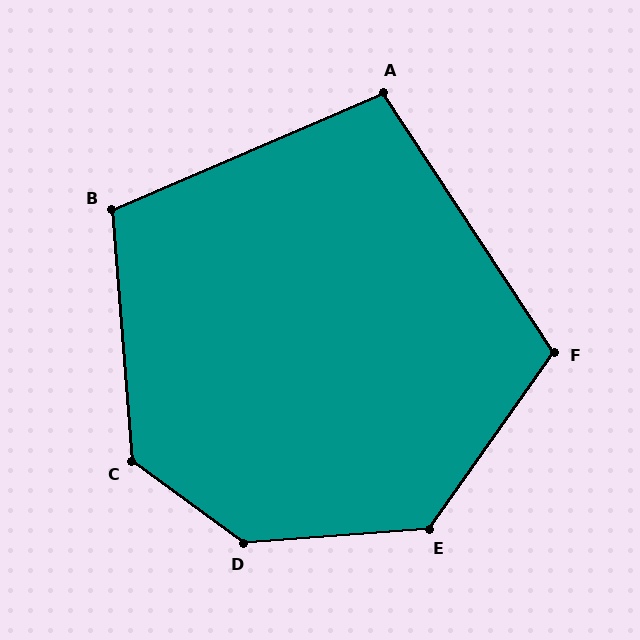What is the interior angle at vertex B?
Approximately 109 degrees (obtuse).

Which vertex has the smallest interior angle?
A, at approximately 100 degrees.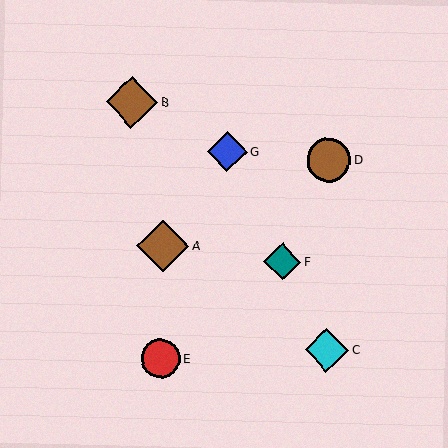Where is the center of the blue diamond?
The center of the blue diamond is at (227, 152).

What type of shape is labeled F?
Shape F is a teal diamond.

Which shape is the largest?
The brown diamond (labeled A) is the largest.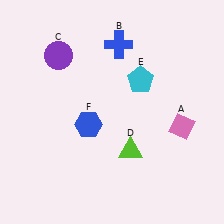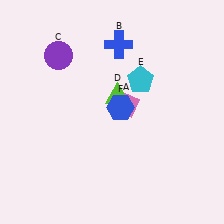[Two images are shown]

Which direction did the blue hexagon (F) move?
The blue hexagon (F) moved right.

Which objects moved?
The objects that moved are: the pink diamond (A), the lime triangle (D), the blue hexagon (F).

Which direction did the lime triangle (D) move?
The lime triangle (D) moved up.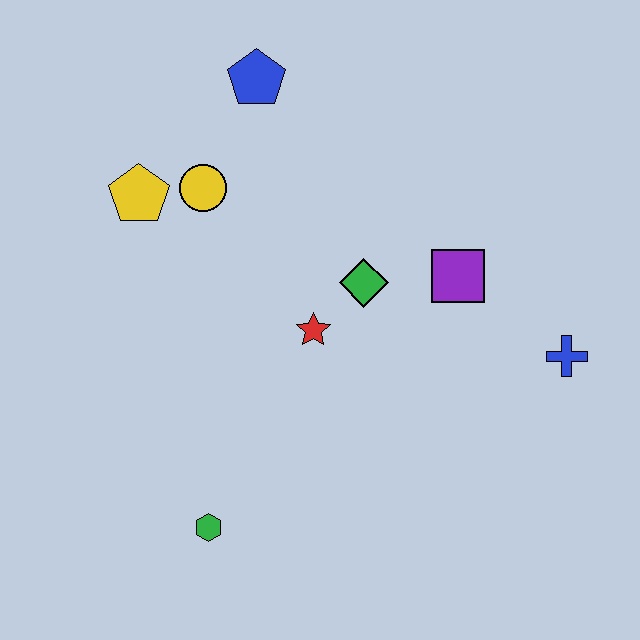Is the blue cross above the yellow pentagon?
No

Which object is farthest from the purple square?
The green hexagon is farthest from the purple square.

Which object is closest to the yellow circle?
The yellow pentagon is closest to the yellow circle.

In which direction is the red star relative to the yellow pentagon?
The red star is to the right of the yellow pentagon.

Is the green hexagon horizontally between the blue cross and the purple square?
No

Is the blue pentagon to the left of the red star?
Yes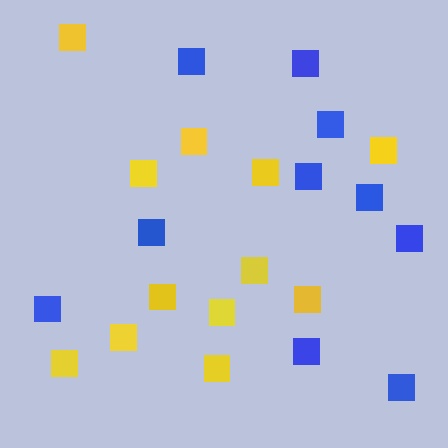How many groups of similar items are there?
There are 2 groups: one group of yellow squares (12) and one group of blue squares (10).